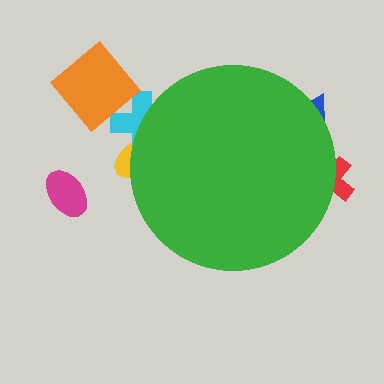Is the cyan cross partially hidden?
Yes, the cyan cross is partially hidden behind the green circle.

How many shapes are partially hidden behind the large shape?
4 shapes are partially hidden.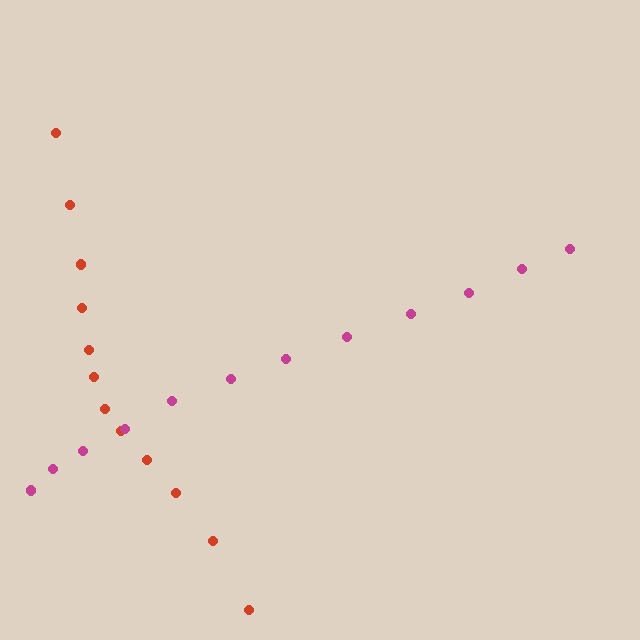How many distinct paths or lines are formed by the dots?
There are 2 distinct paths.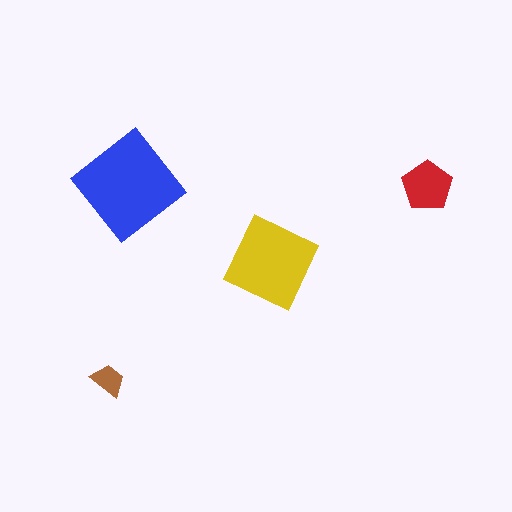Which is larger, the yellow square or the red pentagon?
The yellow square.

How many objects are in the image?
There are 4 objects in the image.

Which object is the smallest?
The brown trapezoid.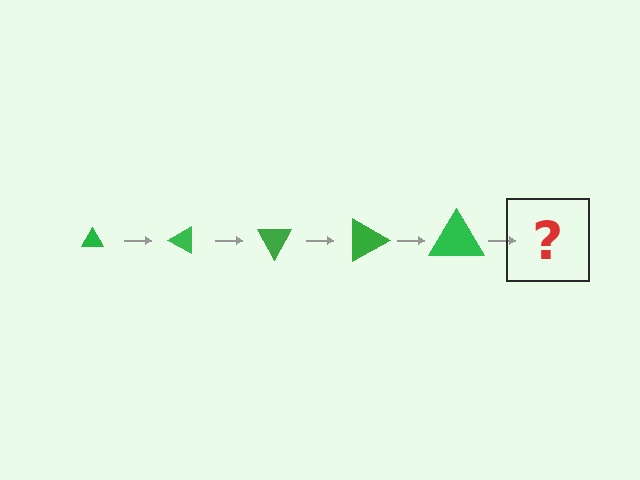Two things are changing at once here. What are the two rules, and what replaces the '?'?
The two rules are that the triangle grows larger each step and it rotates 30 degrees each step. The '?' should be a triangle, larger than the previous one and rotated 150 degrees from the start.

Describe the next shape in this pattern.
It should be a triangle, larger than the previous one and rotated 150 degrees from the start.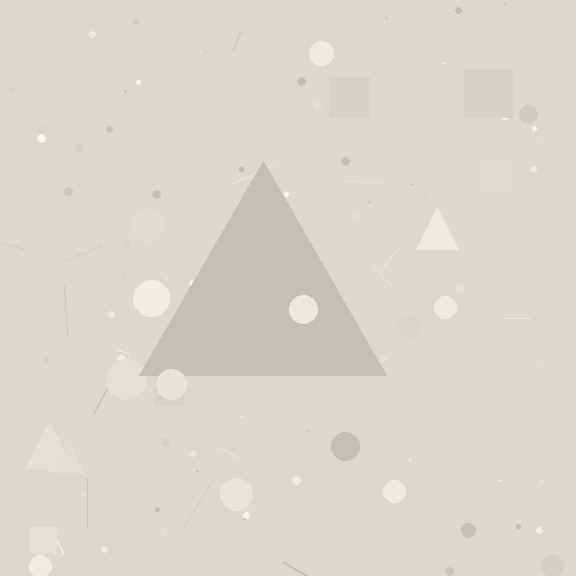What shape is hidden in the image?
A triangle is hidden in the image.